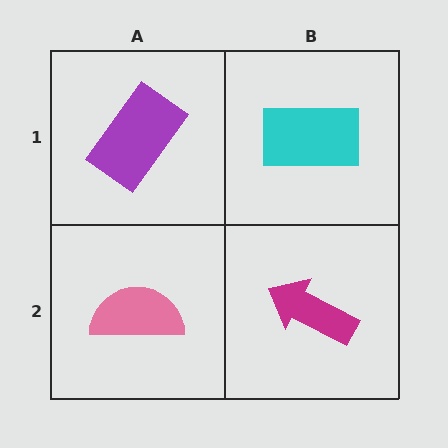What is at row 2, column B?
A magenta arrow.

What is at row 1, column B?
A cyan rectangle.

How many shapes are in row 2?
2 shapes.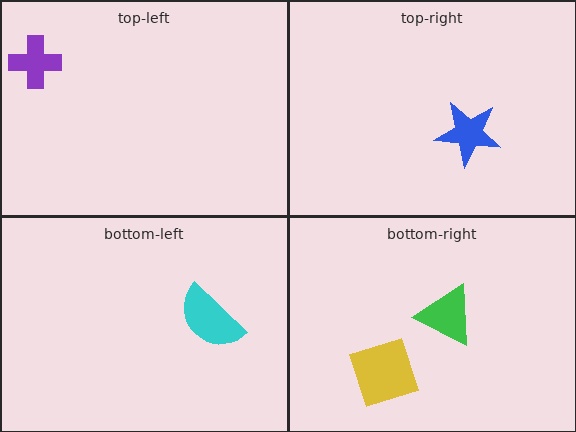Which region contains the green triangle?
The bottom-right region.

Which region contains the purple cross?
The top-left region.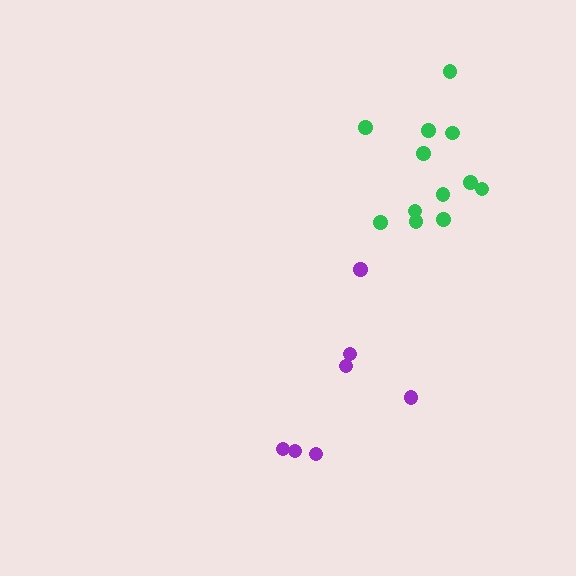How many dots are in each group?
Group 1: 7 dots, Group 2: 12 dots (19 total).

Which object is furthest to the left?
The purple cluster is leftmost.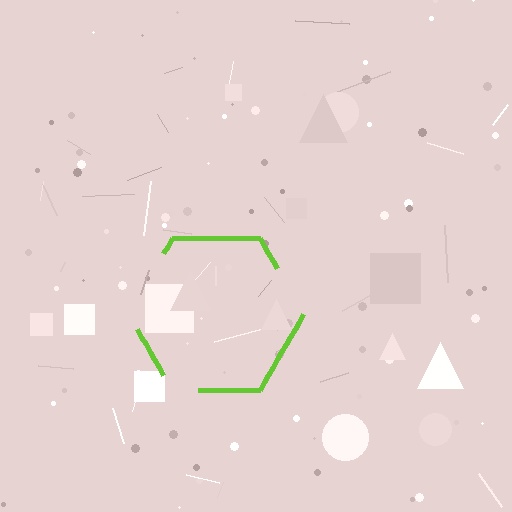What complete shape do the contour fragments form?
The contour fragments form a hexagon.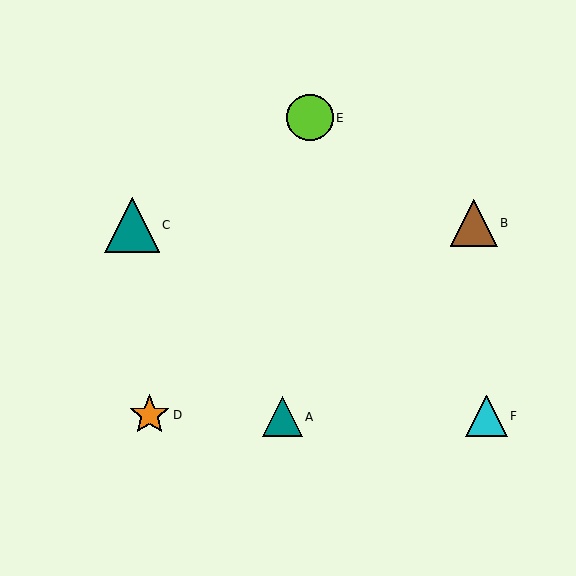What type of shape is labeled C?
Shape C is a teal triangle.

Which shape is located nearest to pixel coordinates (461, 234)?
The brown triangle (labeled B) at (474, 223) is nearest to that location.